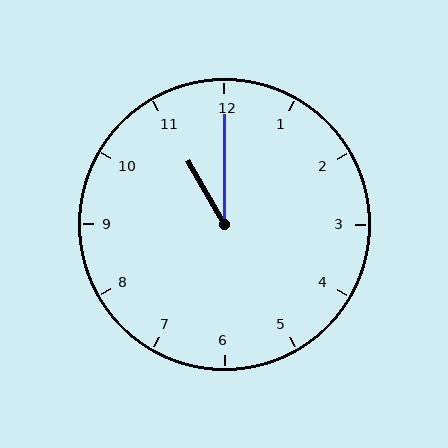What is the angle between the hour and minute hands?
Approximately 30 degrees.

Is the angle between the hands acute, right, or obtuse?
It is acute.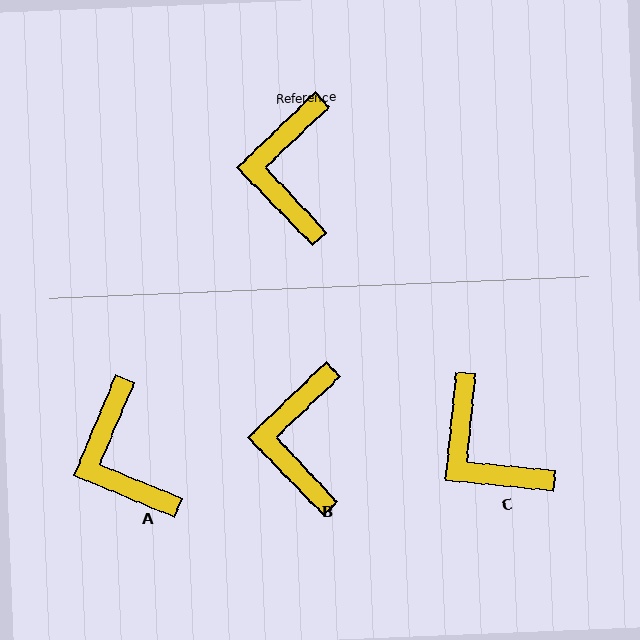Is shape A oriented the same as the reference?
No, it is off by about 23 degrees.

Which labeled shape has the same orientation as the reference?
B.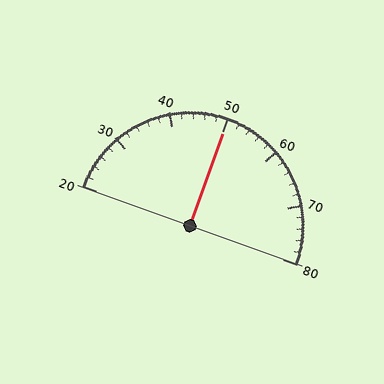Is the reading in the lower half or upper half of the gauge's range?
The reading is in the upper half of the range (20 to 80).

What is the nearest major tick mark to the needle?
The nearest major tick mark is 50.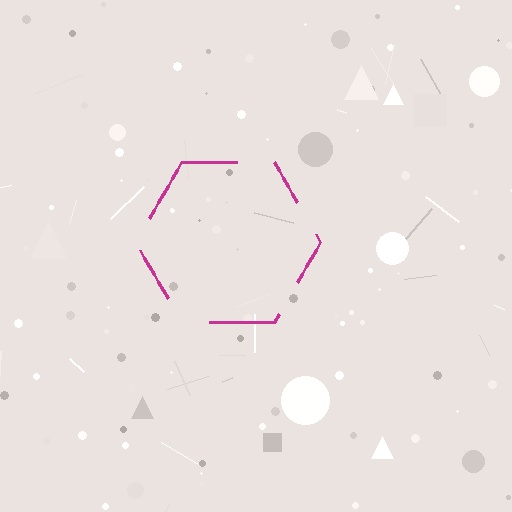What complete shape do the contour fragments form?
The contour fragments form a hexagon.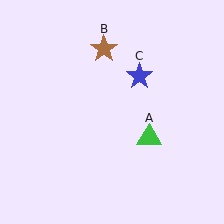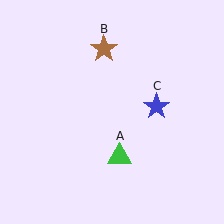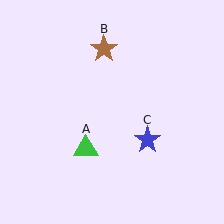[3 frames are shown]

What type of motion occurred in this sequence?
The green triangle (object A), blue star (object C) rotated clockwise around the center of the scene.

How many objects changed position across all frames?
2 objects changed position: green triangle (object A), blue star (object C).